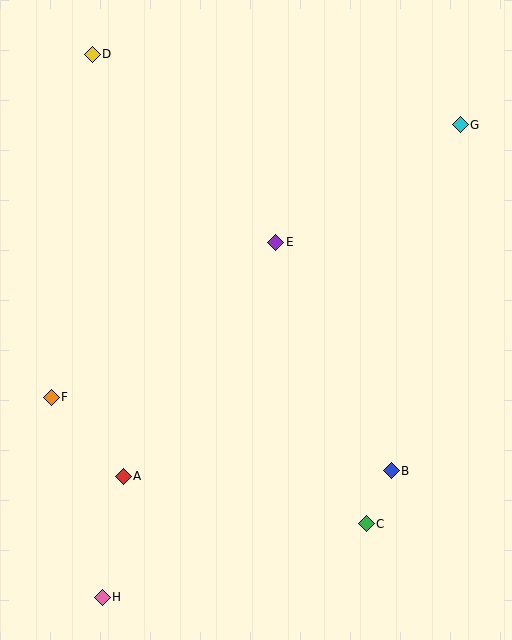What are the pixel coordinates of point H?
Point H is at (102, 597).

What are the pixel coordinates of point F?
Point F is at (51, 397).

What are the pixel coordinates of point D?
Point D is at (92, 54).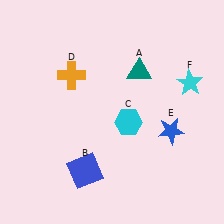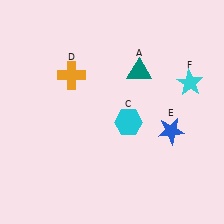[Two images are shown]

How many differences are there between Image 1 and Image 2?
There is 1 difference between the two images.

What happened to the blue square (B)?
The blue square (B) was removed in Image 2. It was in the bottom-left area of Image 1.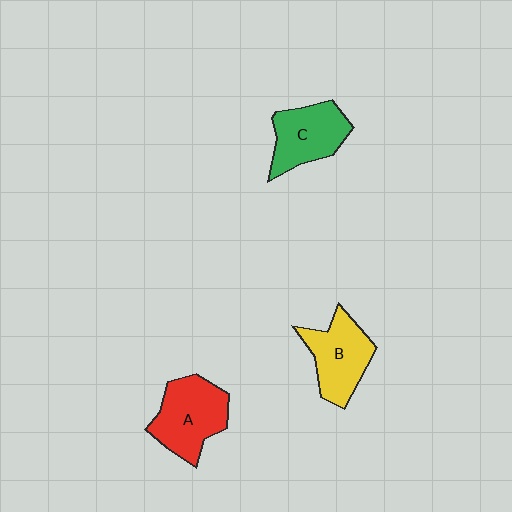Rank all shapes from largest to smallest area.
From largest to smallest: A (red), B (yellow), C (green).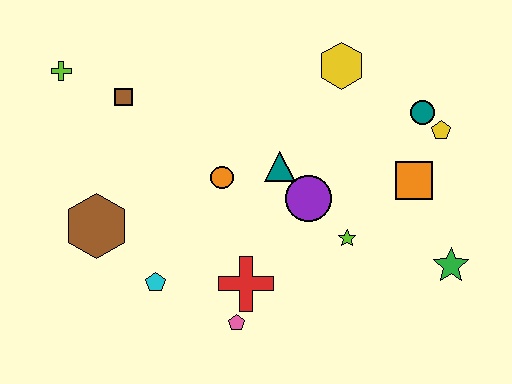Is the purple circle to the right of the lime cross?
Yes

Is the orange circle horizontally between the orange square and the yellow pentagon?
No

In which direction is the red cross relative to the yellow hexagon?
The red cross is below the yellow hexagon.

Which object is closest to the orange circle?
The teal triangle is closest to the orange circle.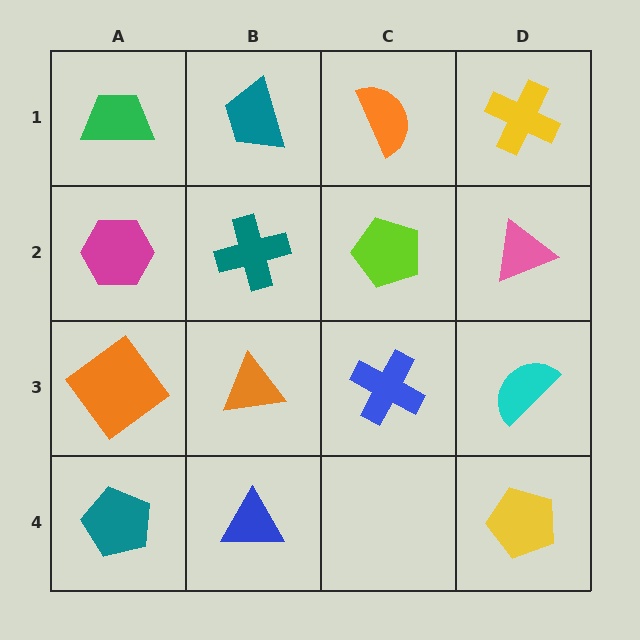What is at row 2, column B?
A teal cross.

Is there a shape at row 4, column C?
No, that cell is empty.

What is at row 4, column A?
A teal pentagon.